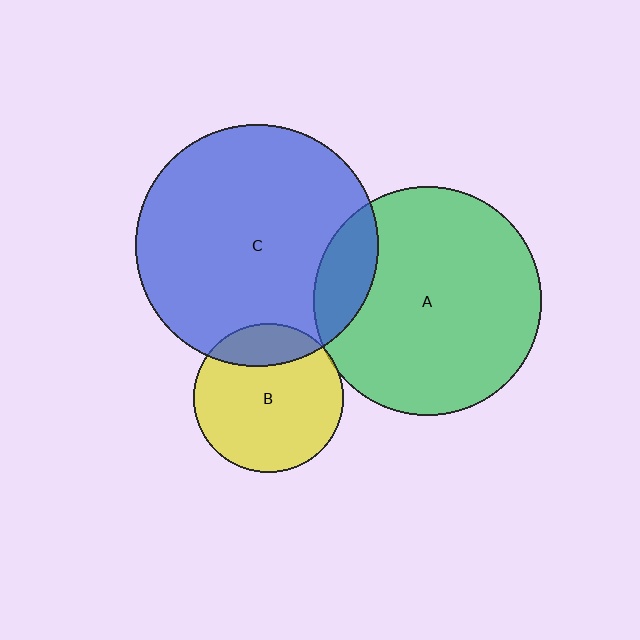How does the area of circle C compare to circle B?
Approximately 2.6 times.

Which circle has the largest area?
Circle C (blue).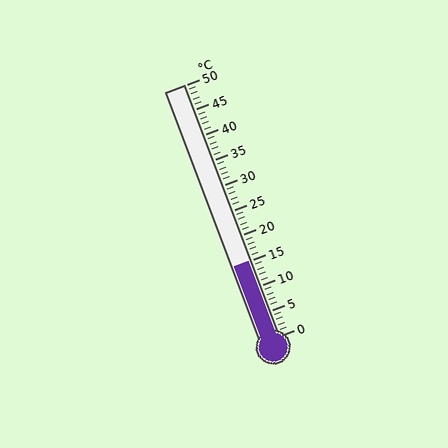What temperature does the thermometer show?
The thermometer shows approximately 15°C.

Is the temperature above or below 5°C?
The temperature is above 5°C.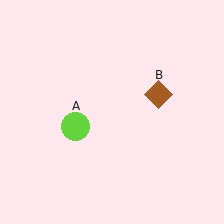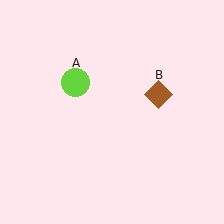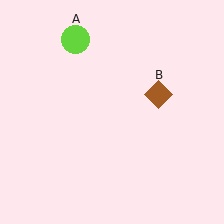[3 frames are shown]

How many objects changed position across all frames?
1 object changed position: lime circle (object A).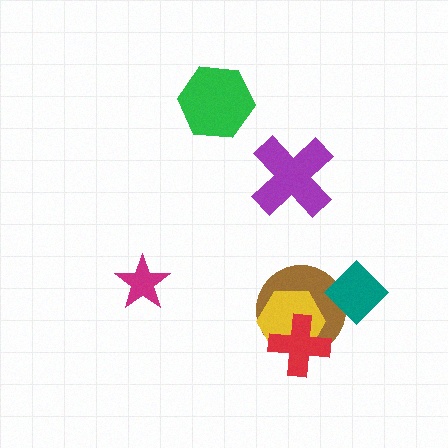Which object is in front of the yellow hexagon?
The red cross is in front of the yellow hexagon.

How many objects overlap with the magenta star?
0 objects overlap with the magenta star.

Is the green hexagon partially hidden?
No, no other shape covers it.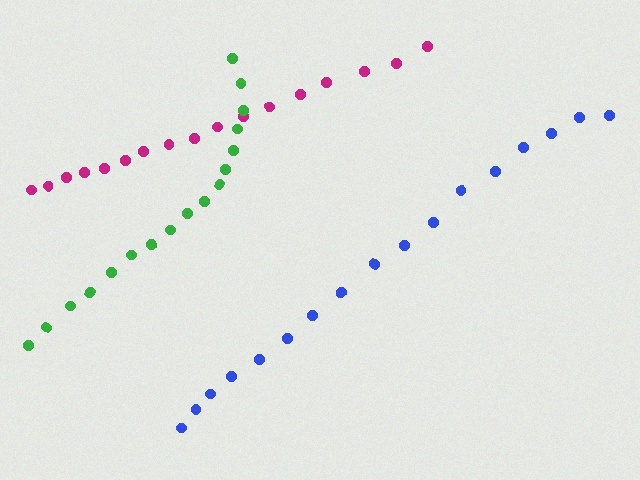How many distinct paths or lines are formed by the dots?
There are 3 distinct paths.